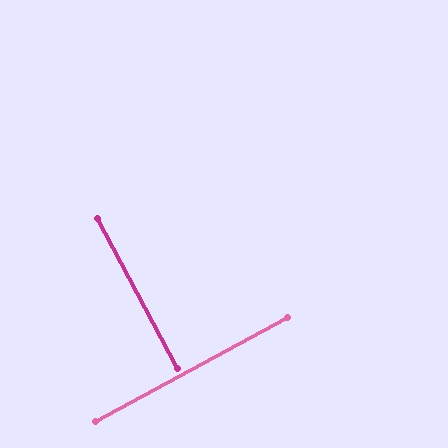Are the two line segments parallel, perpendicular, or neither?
Perpendicular — they meet at approximately 89°.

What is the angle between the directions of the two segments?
Approximately 89 degrees.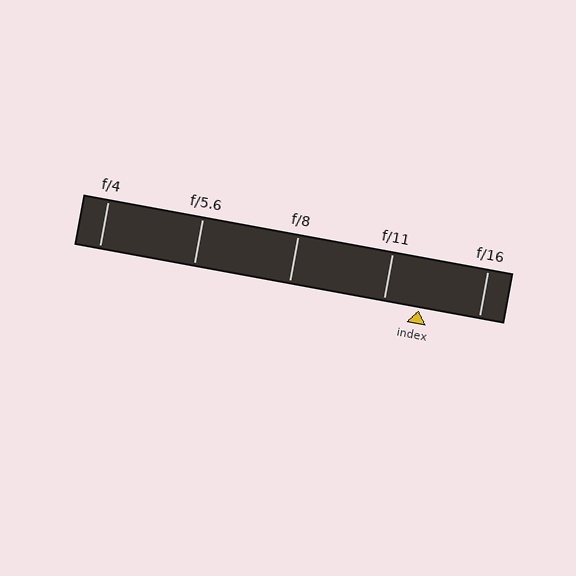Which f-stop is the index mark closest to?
The index mark is closest to f/11.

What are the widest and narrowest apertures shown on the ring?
The widest aperture shown is f/4 and the narrowest is f/16.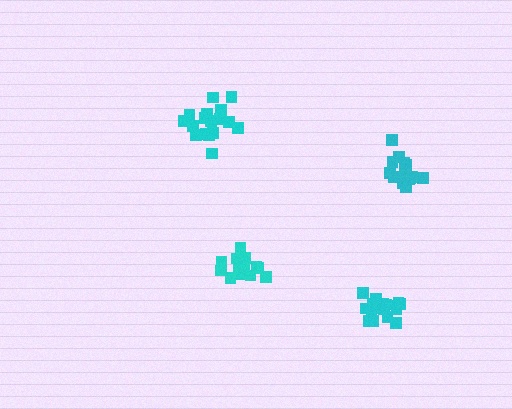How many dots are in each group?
Group 1: 15 dots, Group 2: 16 dots, Group 3: 19 dots, Group 4: 17 dots (67 total).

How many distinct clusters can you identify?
There are 4 distinct clusters.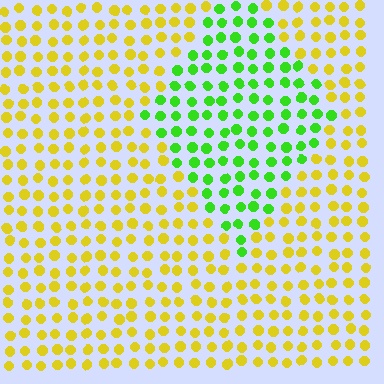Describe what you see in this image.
The image is filled with small yellow elements in a uniform arrangement. A diamond-shaped region is visible where the elements are tinted to a slightly different hue, forming a subtle color boundary.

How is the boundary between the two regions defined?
The boundary is defined purely by a slight shift in hue (about 58 degrees). Spacing, size, and orientation are identical on both sides.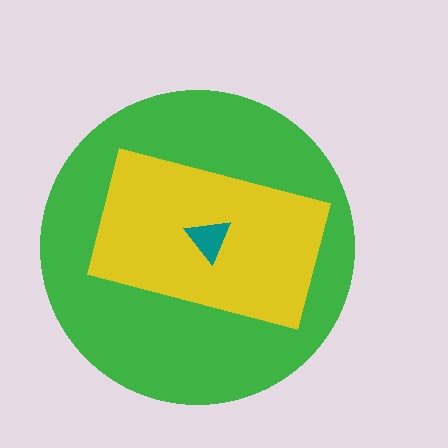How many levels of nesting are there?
3.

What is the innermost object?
The teal triangle.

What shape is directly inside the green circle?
The yellow rectangle.